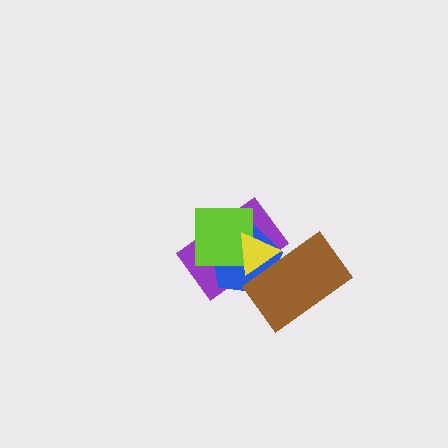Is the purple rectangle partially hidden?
Yes, it is partially covered by another shape.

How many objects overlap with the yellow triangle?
4 objects overlap with the yellow triangle.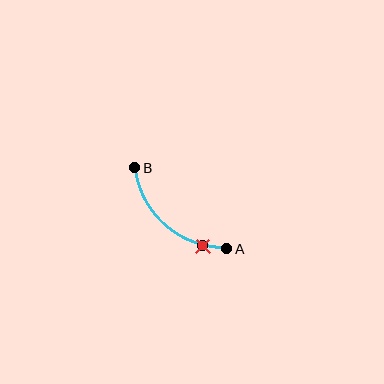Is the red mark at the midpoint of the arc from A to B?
No. The red mark lies on the arc but is closer to endpoint A. The arc midpoint would be at the point on the curve equidistant along the arc from both A and B.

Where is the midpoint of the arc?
The arc midpoint is the point on the curve farthest from the straight line joining A and B. It sits below and to the left of that line.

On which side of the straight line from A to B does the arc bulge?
The arc bulges below and to the left of the straight line connecting A and B.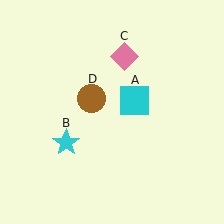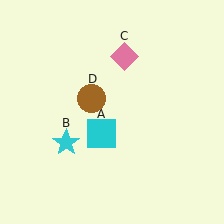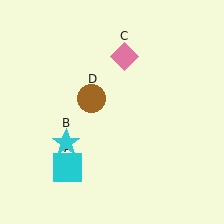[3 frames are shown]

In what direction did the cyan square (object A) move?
The cyan square (object A) moved down and to the left.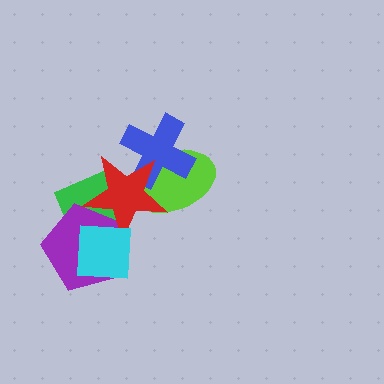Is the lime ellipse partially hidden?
Yes, it is partially covered by another shape.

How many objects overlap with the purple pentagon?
3 objects overlap with the purple pentagon.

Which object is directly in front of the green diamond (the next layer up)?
The purple pentagon is directly in front of the green diamond.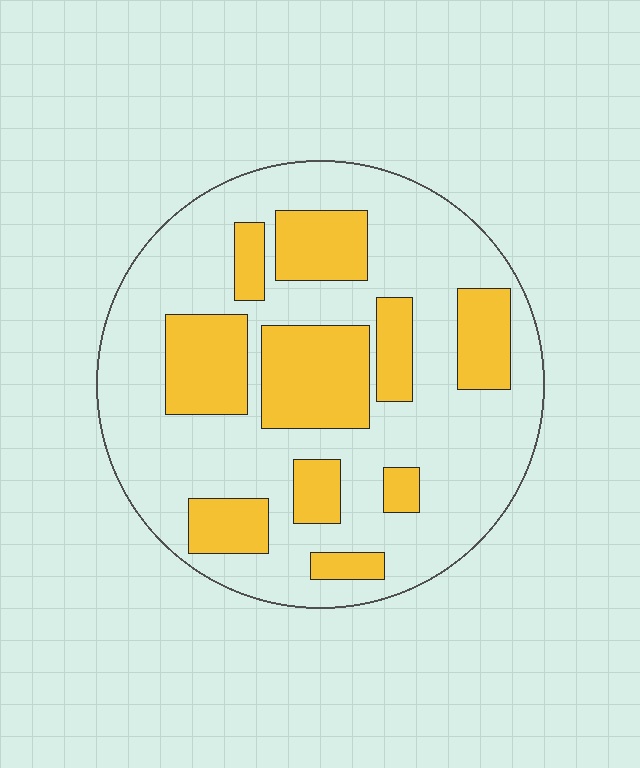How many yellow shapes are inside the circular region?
10.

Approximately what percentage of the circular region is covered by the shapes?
Approximately 30%.